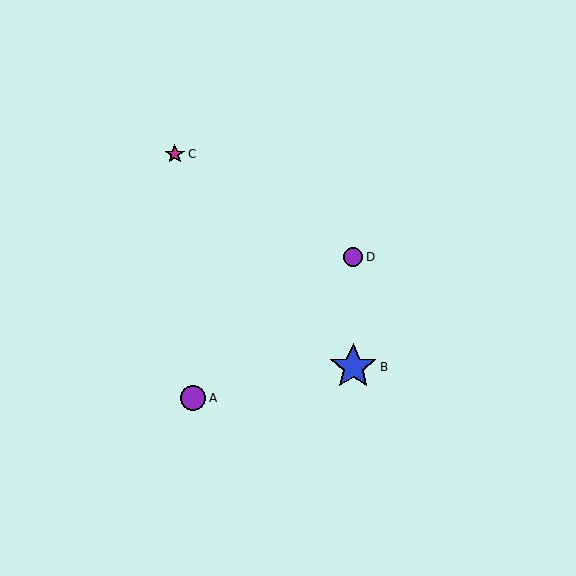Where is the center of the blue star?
The center of the blue star is at (353, 367).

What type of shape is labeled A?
Shape A is a purple circle.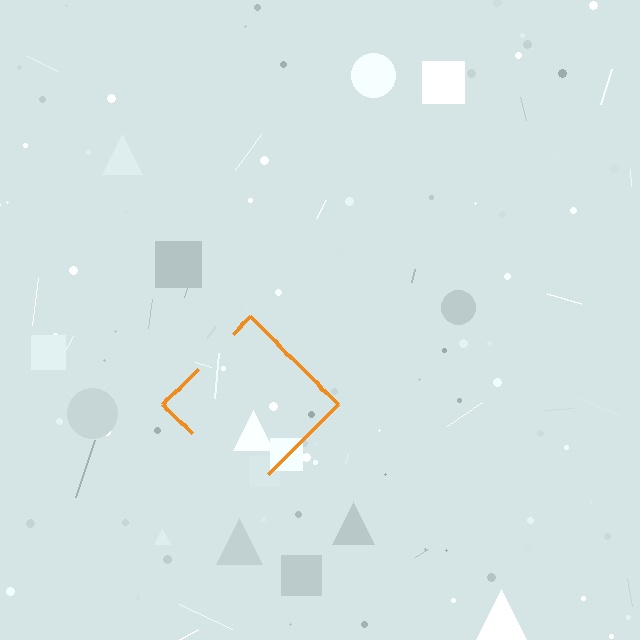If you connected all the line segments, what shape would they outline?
They would outline a diamond.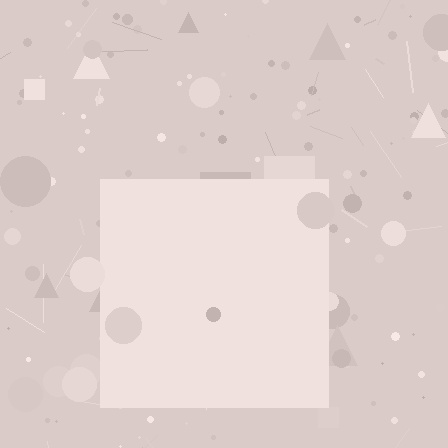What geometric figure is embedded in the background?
A square is embedded in the background.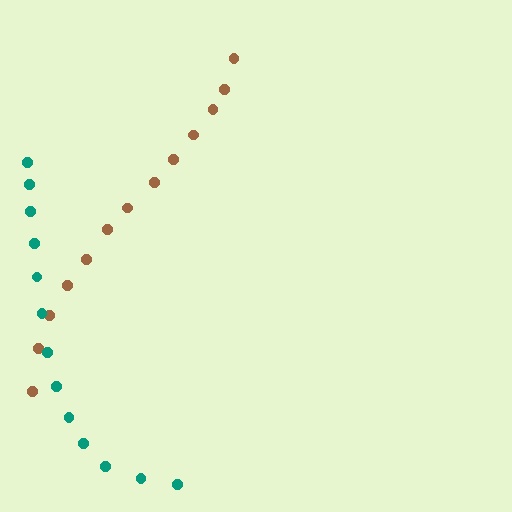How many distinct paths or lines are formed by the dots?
There are 2 distinct paths.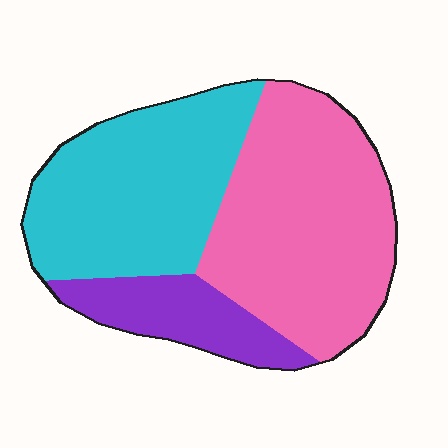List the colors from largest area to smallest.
From largest to smallest: pink, cyan, purple.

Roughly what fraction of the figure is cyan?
Cyan covers 39% of the figure.